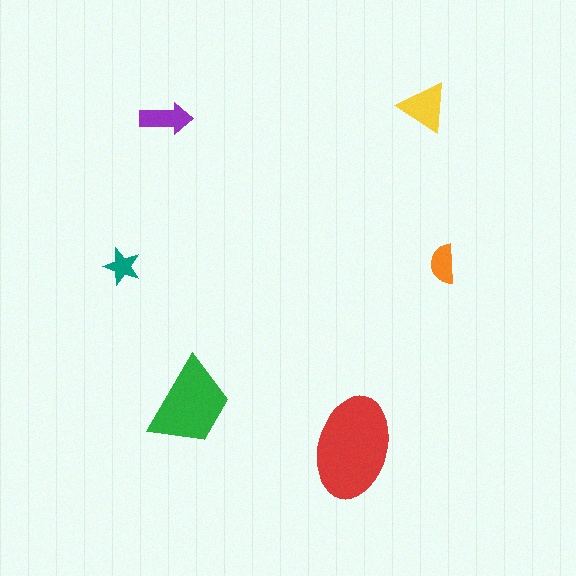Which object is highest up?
The yellow triangle is topmost.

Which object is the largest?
The red ellipse.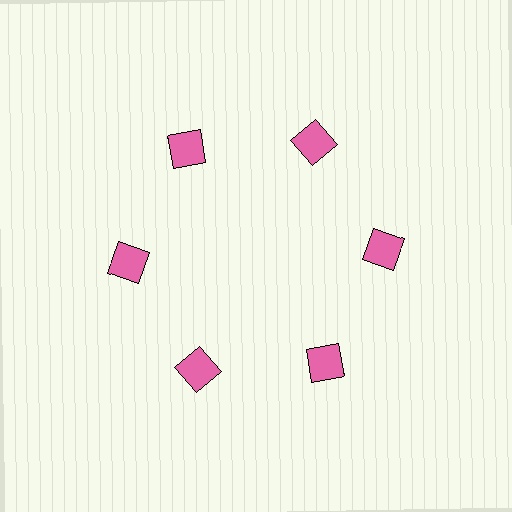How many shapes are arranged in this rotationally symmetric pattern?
There are 6 shapes, arranged in 6 groups of 1.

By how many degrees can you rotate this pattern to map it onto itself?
The pattern maps onto itself every 60 degrees of rotation.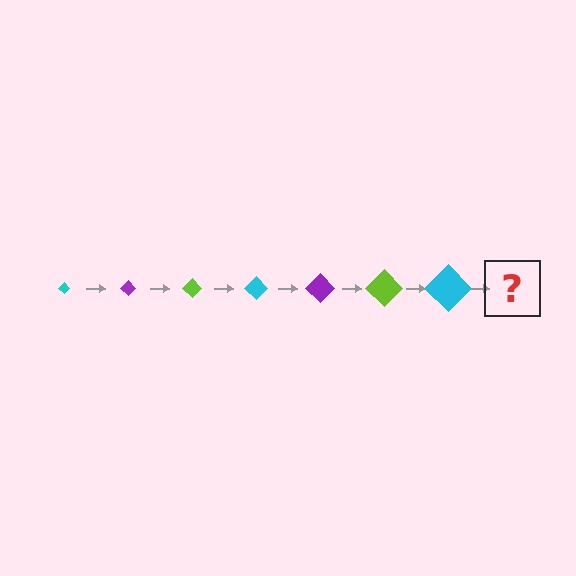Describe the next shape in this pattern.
It should be a purple diamond, larger than the previous one.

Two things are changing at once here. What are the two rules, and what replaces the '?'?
The two rules are that the diamond grows larger each step and the color cycles through cyan, purple, and lime. The '?' should be a purple diamond, larger than the previous one.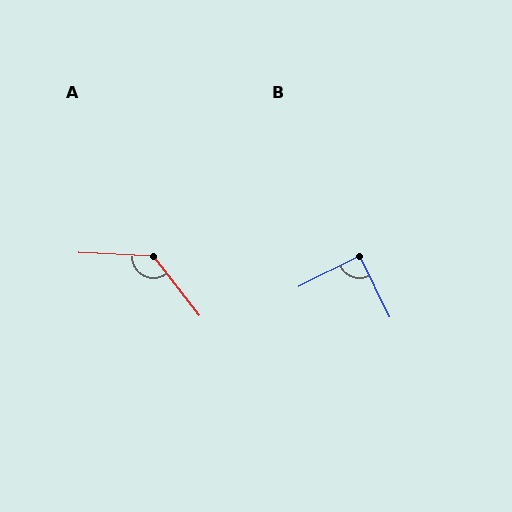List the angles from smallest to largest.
B (89°), A (131°).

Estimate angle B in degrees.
Approximately 89 degrees.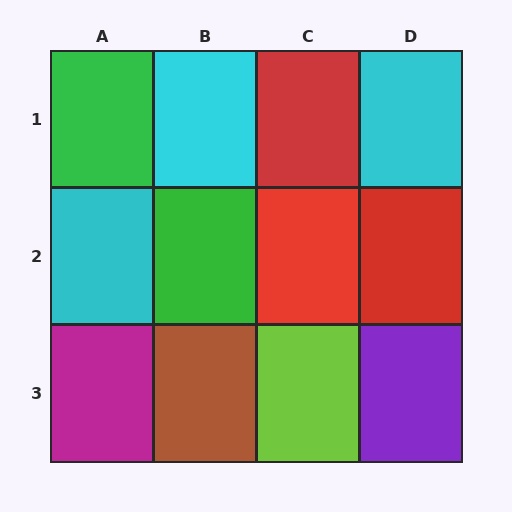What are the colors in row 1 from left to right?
Green, cyan, red, cyan.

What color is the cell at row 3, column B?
Brown.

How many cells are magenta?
1 cell is magenta.